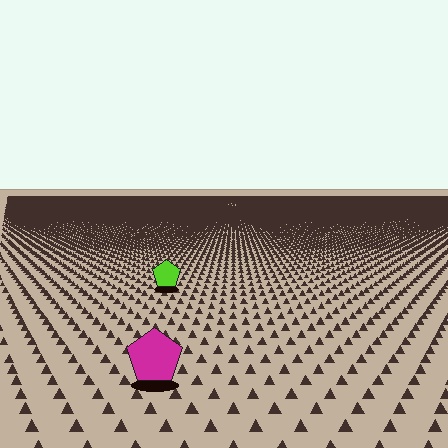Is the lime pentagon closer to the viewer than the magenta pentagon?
No. The magenta pentagon is closer — you can tell from the texture gradient: the ground texture is coarser near it.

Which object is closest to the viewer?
The magenta pentagon is closest. The texture marks near it are larger and more spread out.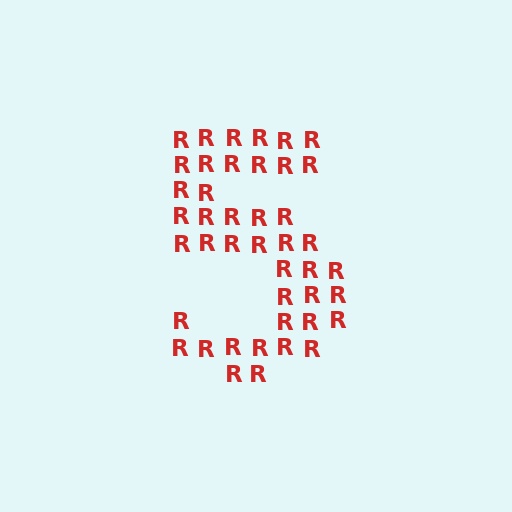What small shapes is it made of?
It is made of small letter R's.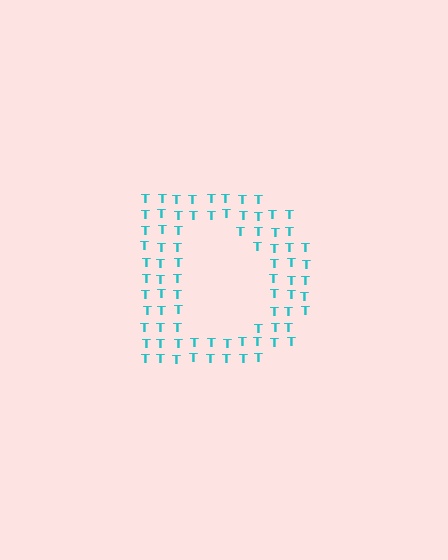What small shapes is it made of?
It is made of small letter T's.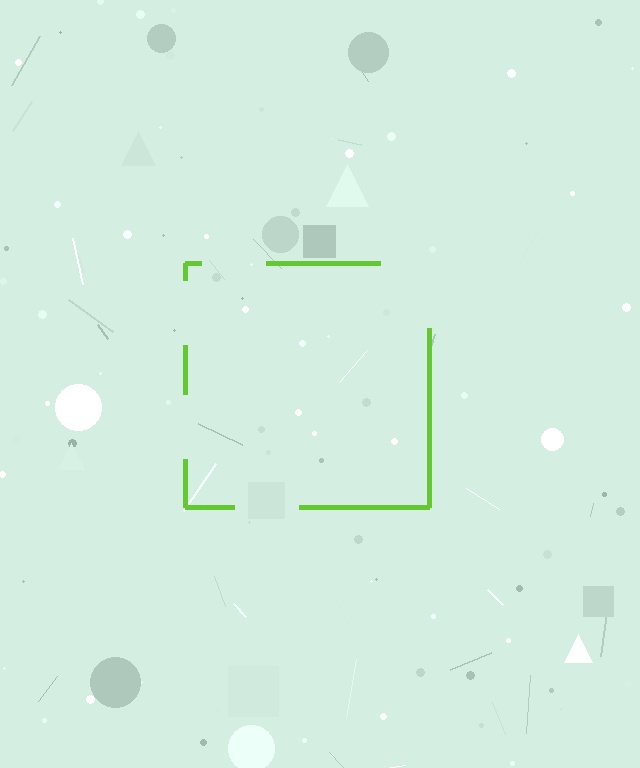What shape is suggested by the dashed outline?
The dashed outline suggests a square.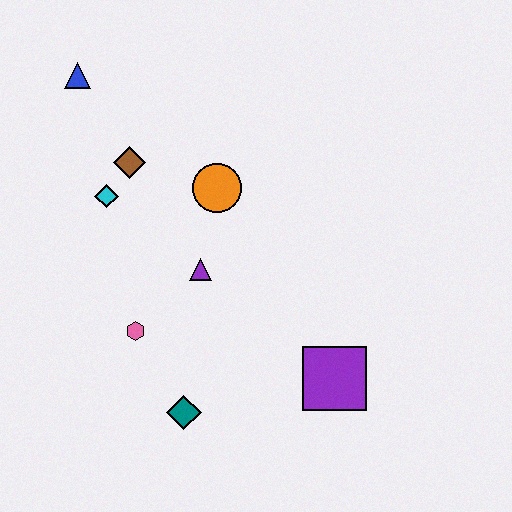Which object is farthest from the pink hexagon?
The blue triangle is farthest from the pink hexagon.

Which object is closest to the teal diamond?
The pink hexagon is closest to the teal diamond.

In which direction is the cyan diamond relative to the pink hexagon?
The cyan diamond is above the pink hexagon.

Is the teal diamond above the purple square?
No